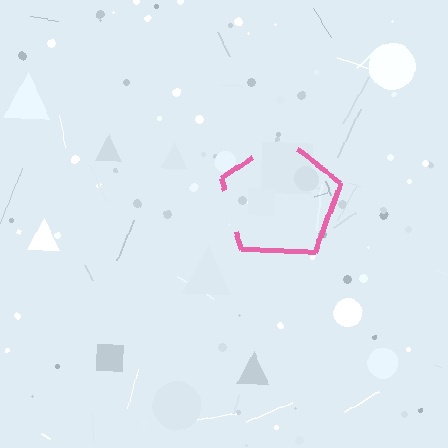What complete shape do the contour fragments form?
The contour fragments form a pentagon.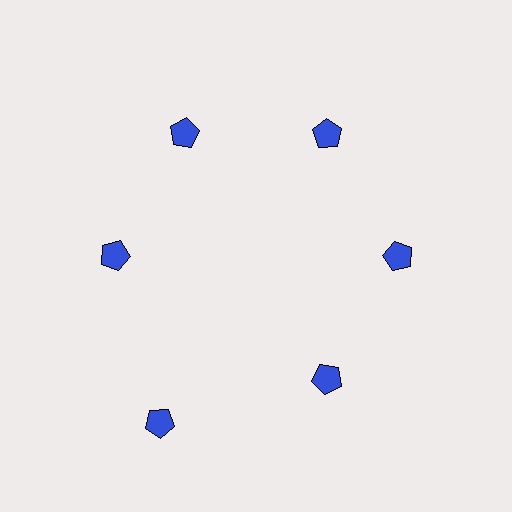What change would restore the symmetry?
The symmetry would be restored by moving it inward, back onto the ring so that all 6 pentagons sit at equal angles and equal distance from the center.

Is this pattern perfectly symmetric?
No. The 6 blue pentagons are arranged in a ring, but one element near the 7 o'clock position is pushed outward from the center, breaking the 6-fold rotational symmetry.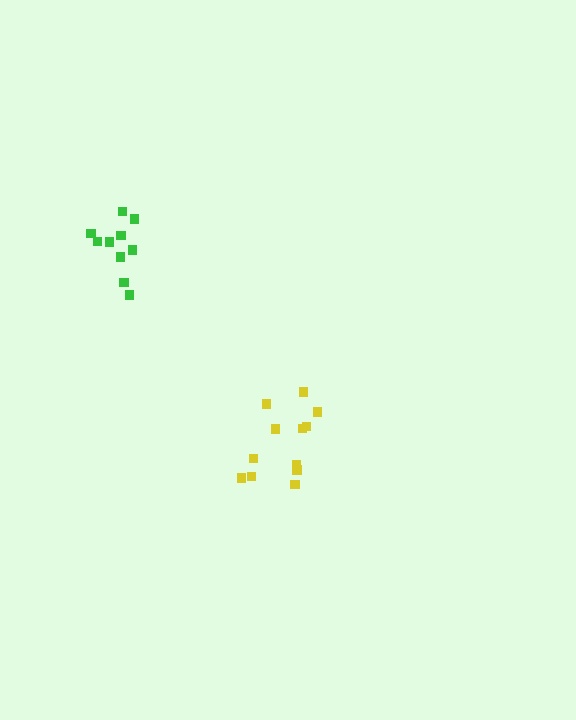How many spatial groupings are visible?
There are 2 spatial groupings.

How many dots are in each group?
Group 1: 12 dots, Group 2: 10 dots (22 total).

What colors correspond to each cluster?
The clusters are colored: yellow, green.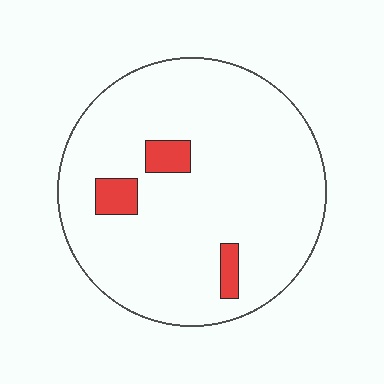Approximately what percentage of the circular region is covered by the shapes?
Approximately 5%.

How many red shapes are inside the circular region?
3.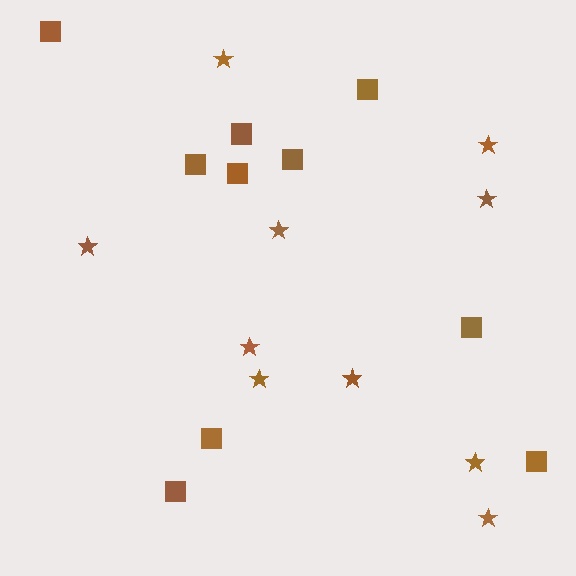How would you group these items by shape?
There are 2 groups: one group of stars (10) and one group of squares (10).